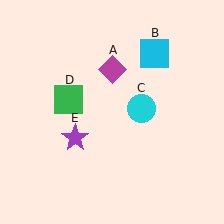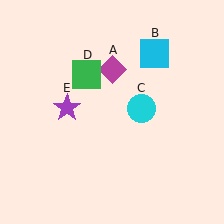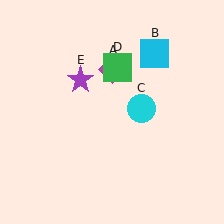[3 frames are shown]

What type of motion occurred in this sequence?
The green square (object D), purple star (object E) rotated clockwise around the center of the scene.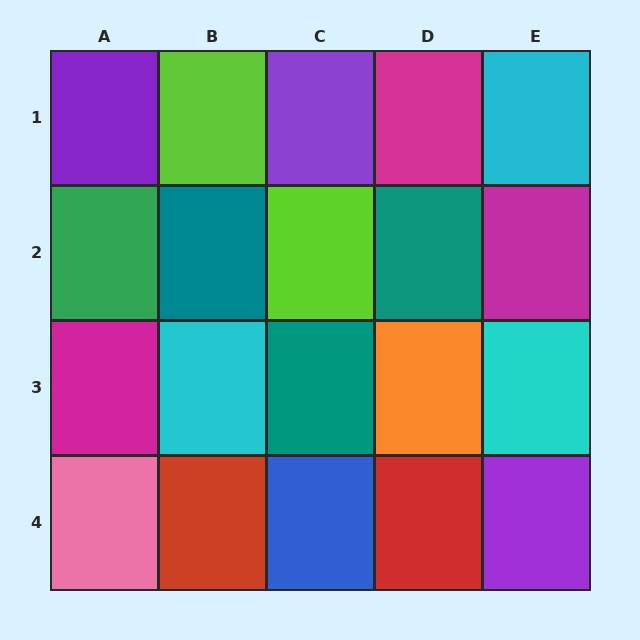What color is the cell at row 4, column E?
Purple.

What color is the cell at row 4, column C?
Blue.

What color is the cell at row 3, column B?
Cyan.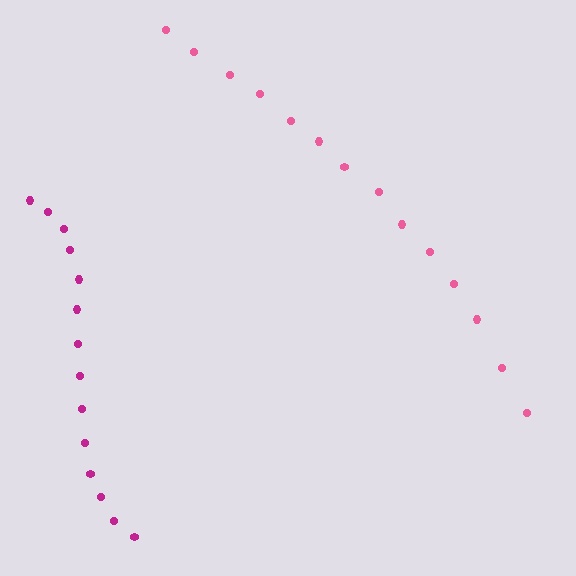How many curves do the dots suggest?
There are 2 distinct paths.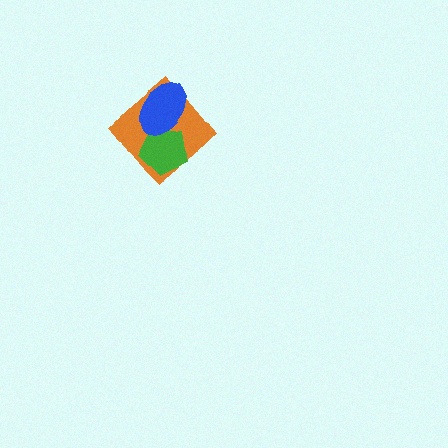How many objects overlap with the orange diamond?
2 objects overlap with the orange diamond.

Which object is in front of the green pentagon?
The blue ellipse is in front of the green pentagon.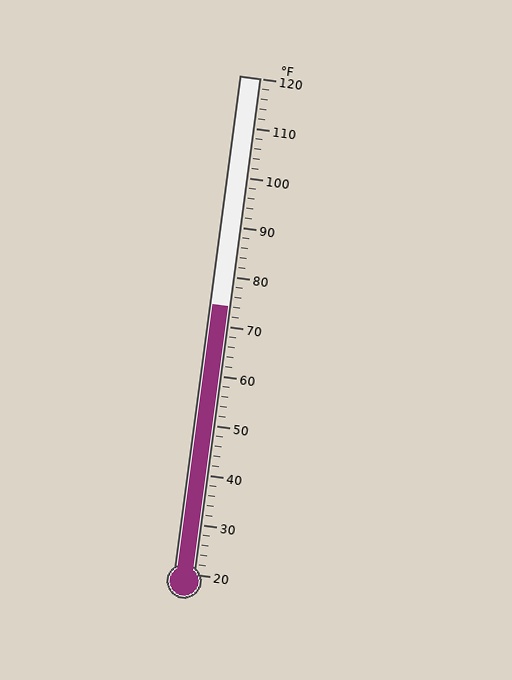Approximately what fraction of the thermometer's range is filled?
The thermometer is filled to approximately 55% of its range.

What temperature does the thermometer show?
The thermometer shows approximately 74°F.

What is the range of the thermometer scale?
The thermometer scale ranges from 20°F to 120°F.